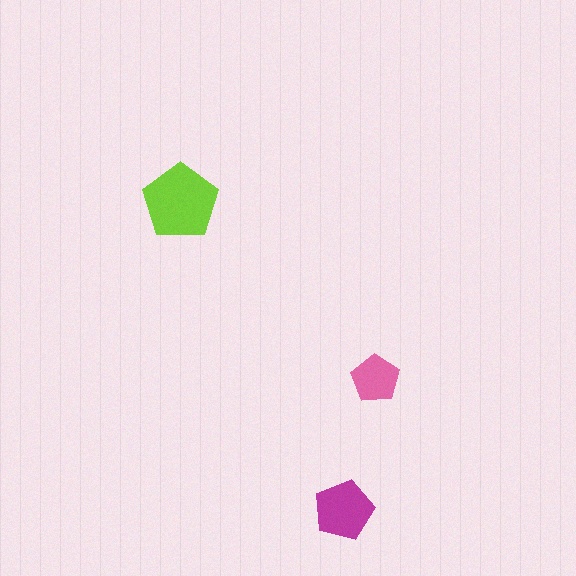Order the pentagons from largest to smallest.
the lime one, the magenta one, the pink one.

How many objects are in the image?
There are 3 objects in the image.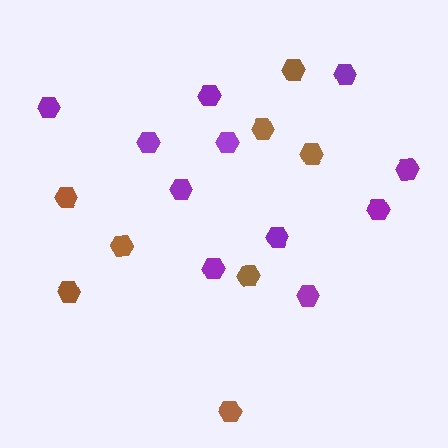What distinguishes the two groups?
There are 2 groups: one group of purple hexagons (11) and one group of brown hexagons (8).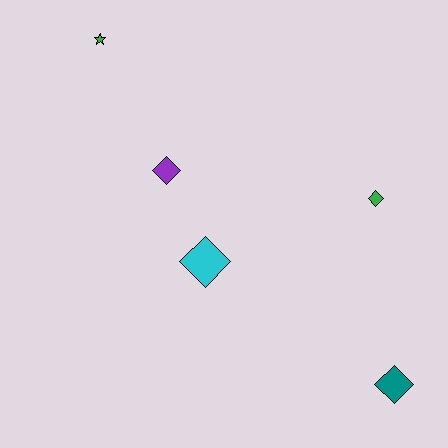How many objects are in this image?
There are 5 objects.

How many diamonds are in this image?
There are 4 diamonds.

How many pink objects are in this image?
There are no pink objects.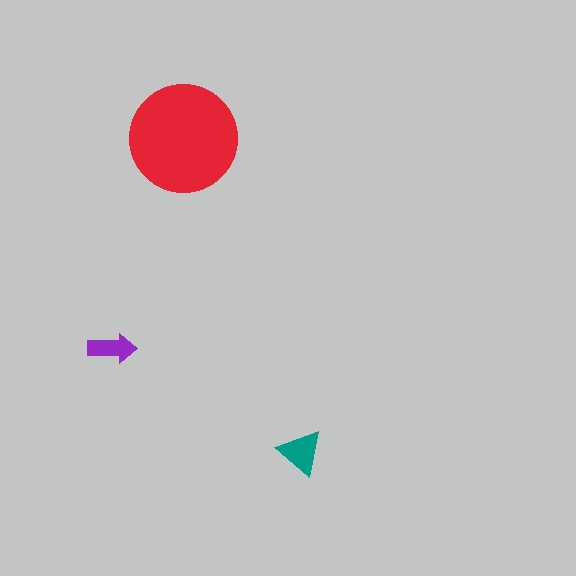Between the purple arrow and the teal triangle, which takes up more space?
The teal triangle.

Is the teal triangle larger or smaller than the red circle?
Smaller.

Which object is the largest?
The red circle.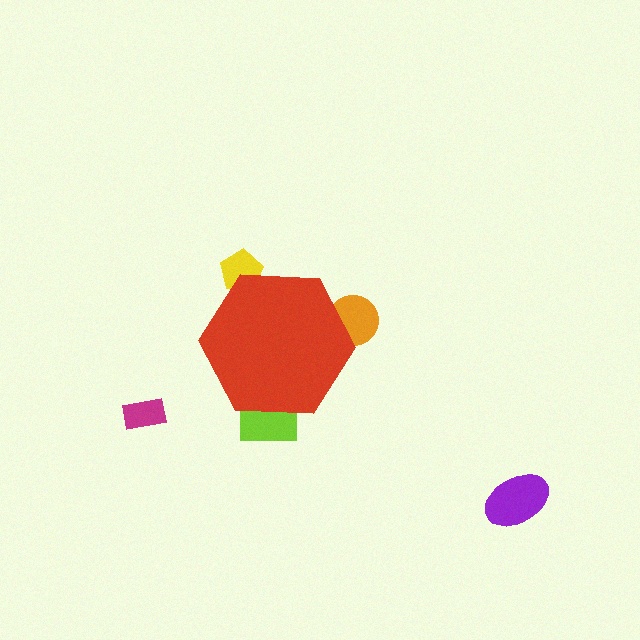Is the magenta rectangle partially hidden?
No, the magenta rectangle is fully visible.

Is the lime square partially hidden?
Yes, the lime square is partially hidden behind the red hexagon.